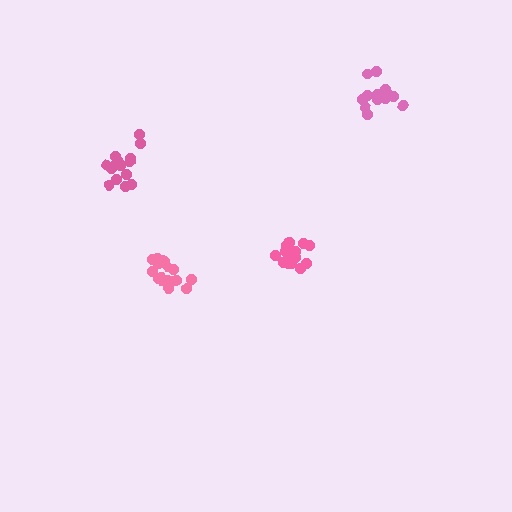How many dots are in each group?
Group 1: 13 dots, Group 2: 17 dots, Group 3: 16 dots, Group 4: 17 dots (63 total).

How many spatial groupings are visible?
There are 4 spatial groupings.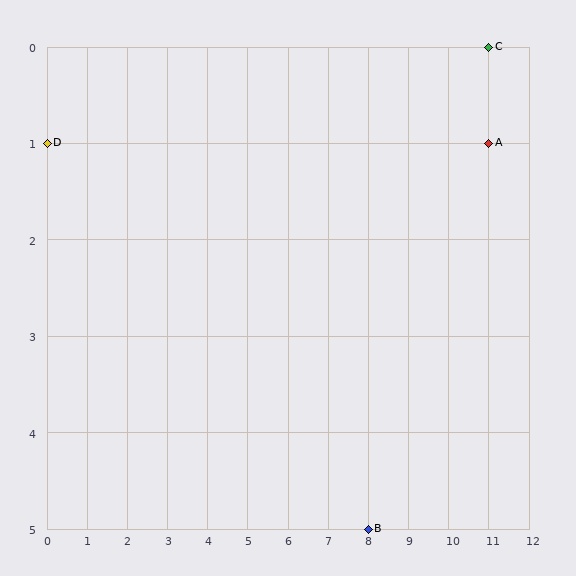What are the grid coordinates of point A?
Point A is at grid coordinates (11, 1).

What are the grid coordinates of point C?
Point C is at grid coordinates (11, 0).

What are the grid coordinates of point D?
Point D is at grid coordinates (0, 1).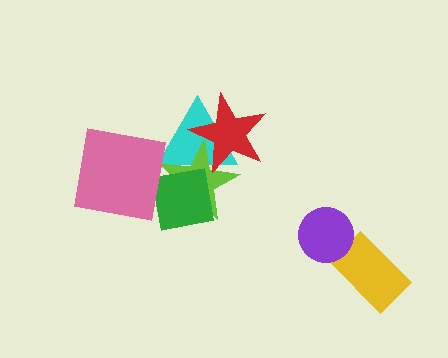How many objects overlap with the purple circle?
0 objects overlap with the purple circle.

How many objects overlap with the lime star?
3 objects overlap with the lime star.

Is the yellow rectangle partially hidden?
No, no other shape covers it.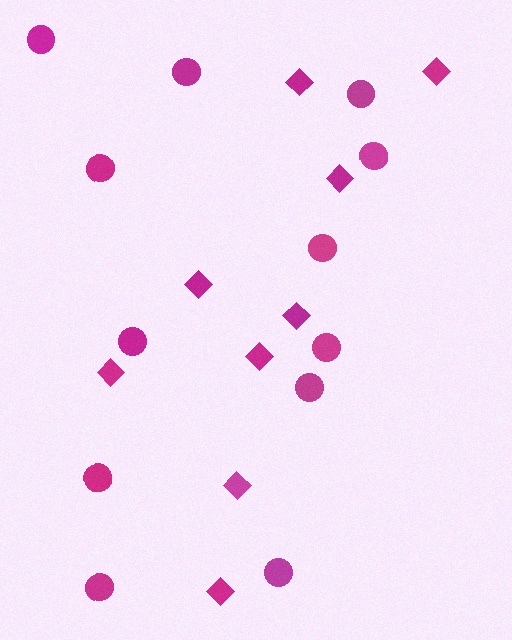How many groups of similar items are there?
There are 2 groups: one group of circles (12) and one group of diamonds (9).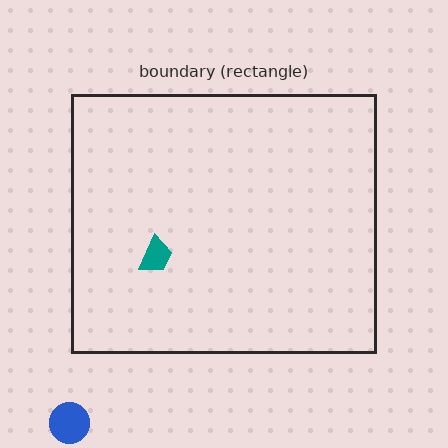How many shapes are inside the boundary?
1 inside, 1 outside.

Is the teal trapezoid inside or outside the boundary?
Inside.